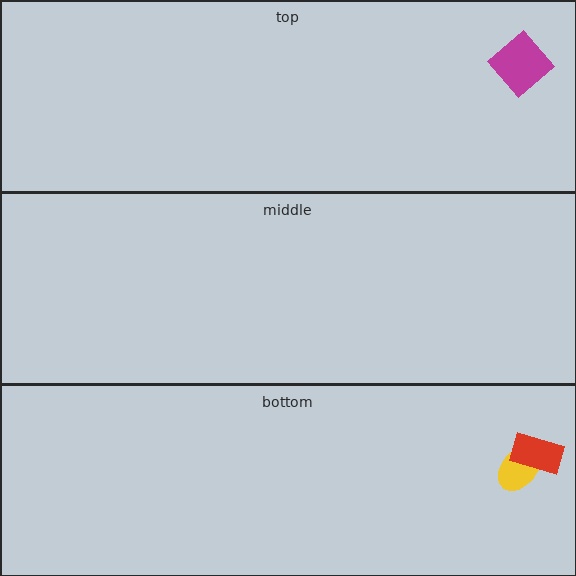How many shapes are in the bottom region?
2.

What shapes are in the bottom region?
The yellow ellipse, the red rectangle.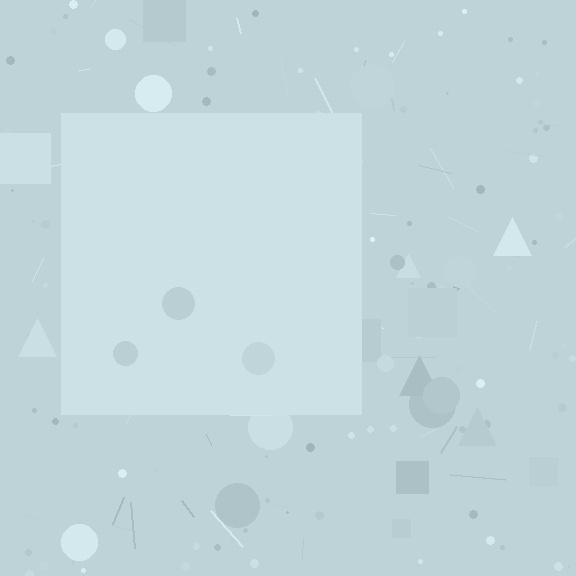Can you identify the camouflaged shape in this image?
The camouflaged shape is a square.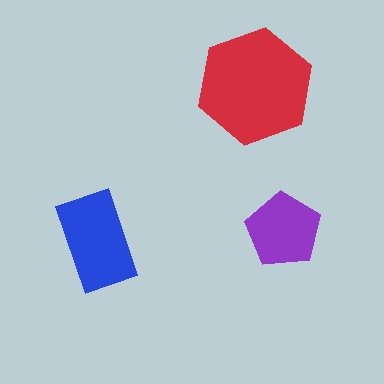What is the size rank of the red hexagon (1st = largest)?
1st.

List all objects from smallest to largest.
The purple pentagon, the blue rectangle, the red hexagon.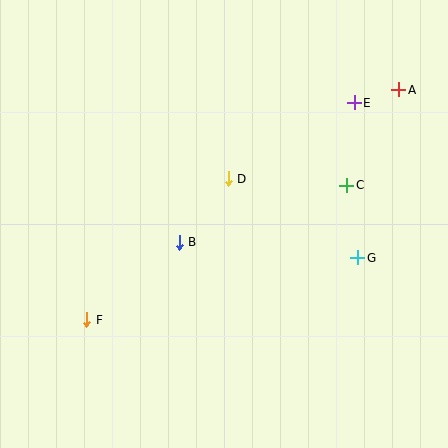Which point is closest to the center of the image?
Point D at (228, 179) is closest to the center.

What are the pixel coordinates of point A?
Point A is at (399, 90).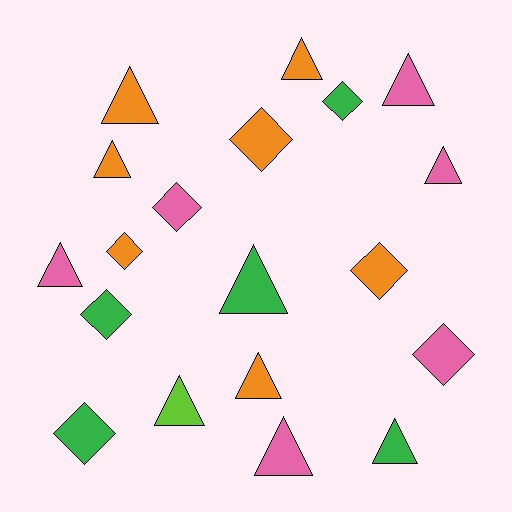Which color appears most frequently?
Orange, with 7 objects.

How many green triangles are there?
There are 2 green triangles.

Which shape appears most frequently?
Triangle, with 11 objects.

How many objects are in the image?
There are 19 objects.